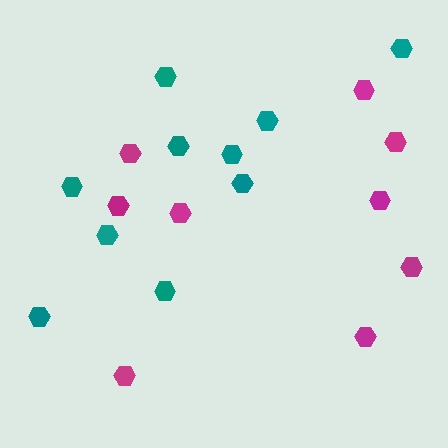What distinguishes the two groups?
There are 2 groups: one group of teal hexagons (10) and one group of magenta hexagons (9).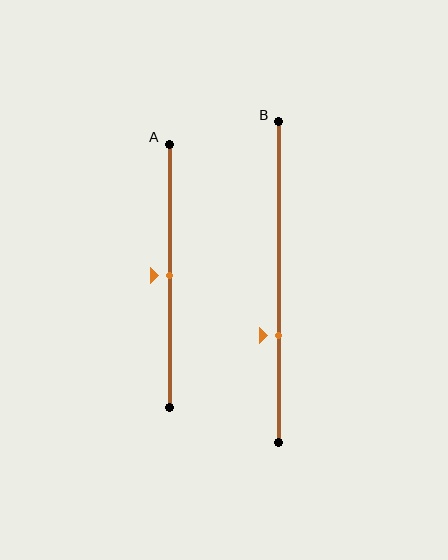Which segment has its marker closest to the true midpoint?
Segment A has its marker closest to the true midpoint.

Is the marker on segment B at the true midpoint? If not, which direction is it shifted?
No, the marker on segment B is shifted downward by about 16% of the segment length.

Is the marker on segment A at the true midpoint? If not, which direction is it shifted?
Yes, the marker on segment A is at the true midpoint.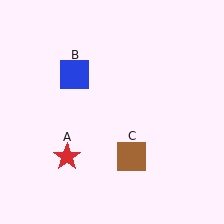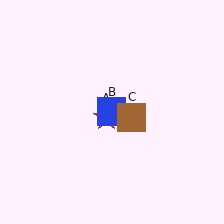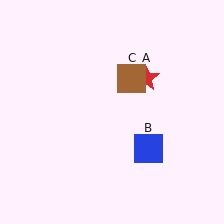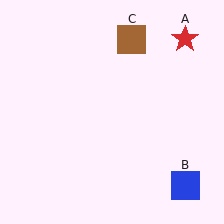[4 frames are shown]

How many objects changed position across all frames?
3 objects changed position: red star (object A), blue square (object B), brown square (object C).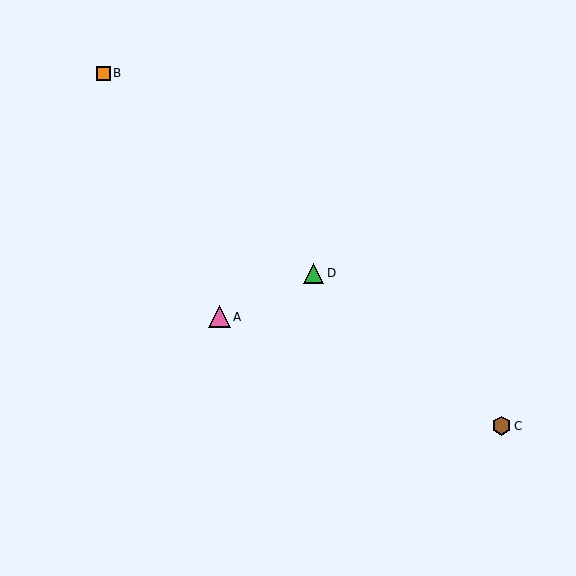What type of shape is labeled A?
Shape A is a pink triangle.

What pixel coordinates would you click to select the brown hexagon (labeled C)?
Click at (502, 426) to select the brown hexagon C.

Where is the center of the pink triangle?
The center of the pink triangle is at (219, 317).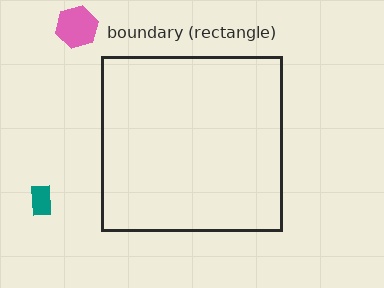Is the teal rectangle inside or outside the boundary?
Outside.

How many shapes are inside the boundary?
0 inside, 2 outside.